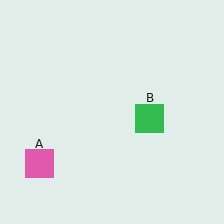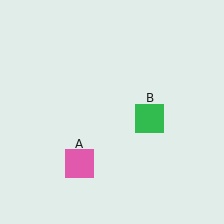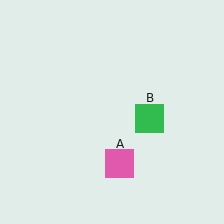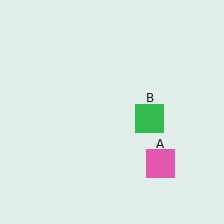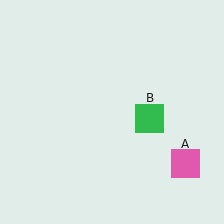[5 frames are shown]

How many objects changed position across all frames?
1 object changed position: pink square (object A).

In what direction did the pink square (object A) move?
The pink square (object A) moved right.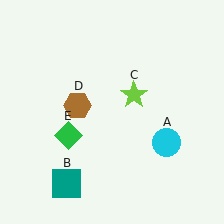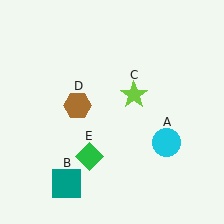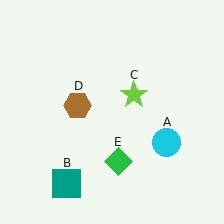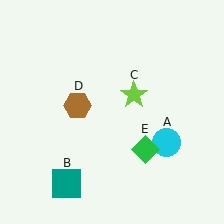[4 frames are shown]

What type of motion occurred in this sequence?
The green diamond (object E) rotated counterclockwise around the center of the scene.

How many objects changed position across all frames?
1 object changed position: green diamond (object E).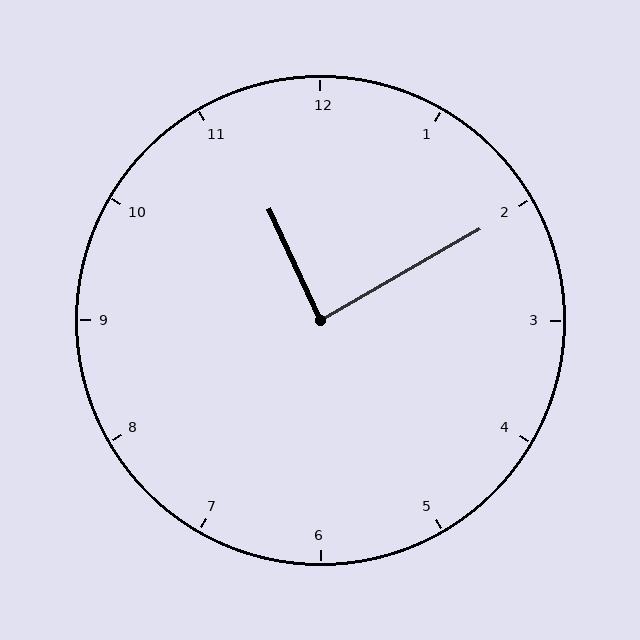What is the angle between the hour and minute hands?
Approximately 85 degrees.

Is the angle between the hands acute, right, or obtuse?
It is right.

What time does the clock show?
11:10.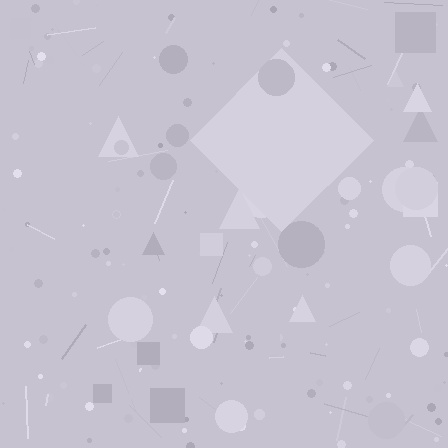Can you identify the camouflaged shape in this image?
The camouflaged shape is a diamond.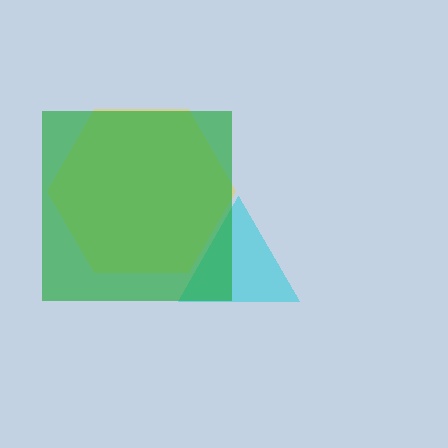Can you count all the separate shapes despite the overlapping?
Yes, there are 3 separate shapes.